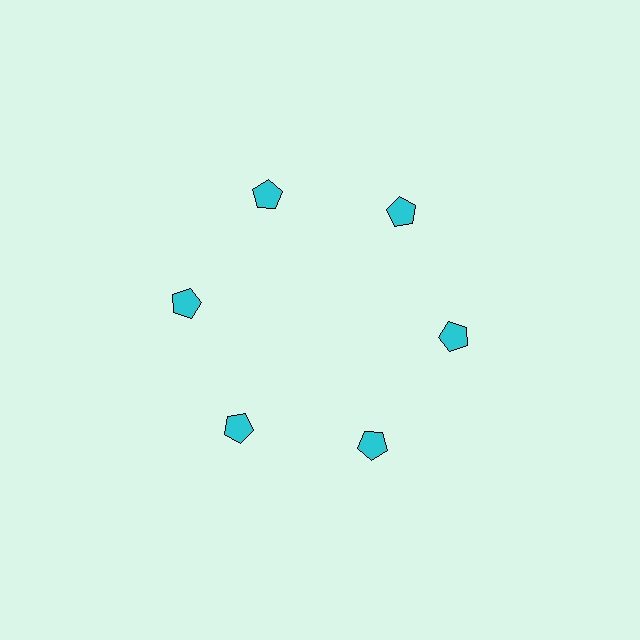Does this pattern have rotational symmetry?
Yes, this pattern has 6-fold rotational symmetry. It looks the same after rotating 60 degrees around the center.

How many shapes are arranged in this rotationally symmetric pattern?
There are 6 shapes, arranged in 6 groups of 1.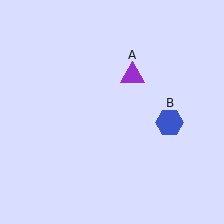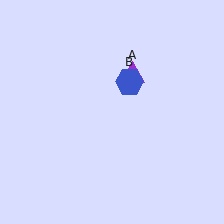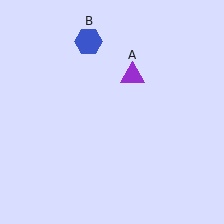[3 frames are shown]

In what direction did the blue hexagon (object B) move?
The blue hexagon (object B) moved up and to the left.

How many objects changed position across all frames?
1 object changed position: blue hexagon (object B).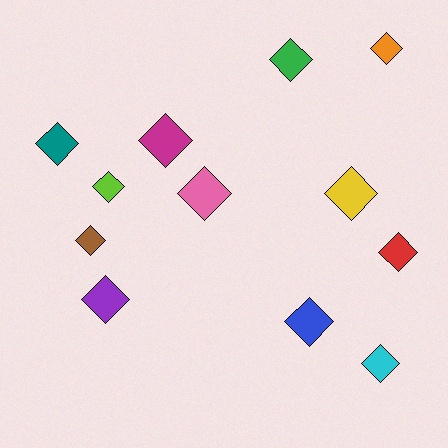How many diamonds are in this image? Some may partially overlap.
There are 12 diamonds.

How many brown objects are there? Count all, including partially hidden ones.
There is 1 brown object.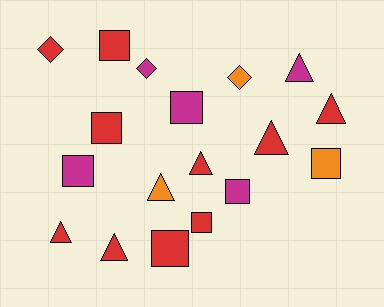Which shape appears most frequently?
Square, with 8 objects.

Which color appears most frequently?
Red, with 10 objects.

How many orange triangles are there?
There is 1 orange triangle.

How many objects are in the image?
There are 18 objects.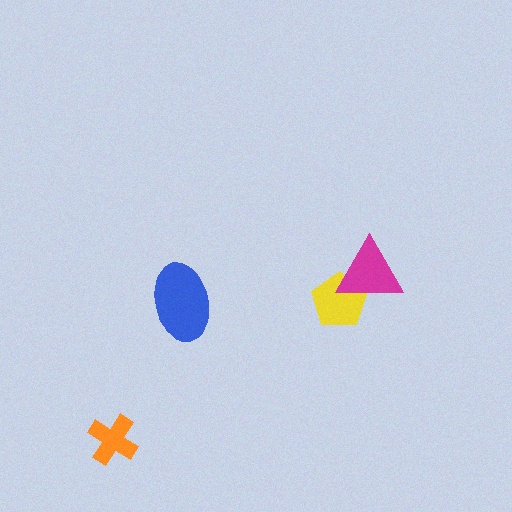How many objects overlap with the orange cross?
0 objects overlap with the orange cross.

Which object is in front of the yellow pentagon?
The magenta triangle is in front of the yellow pentagon.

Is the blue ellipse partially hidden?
No, no other shape covers it.